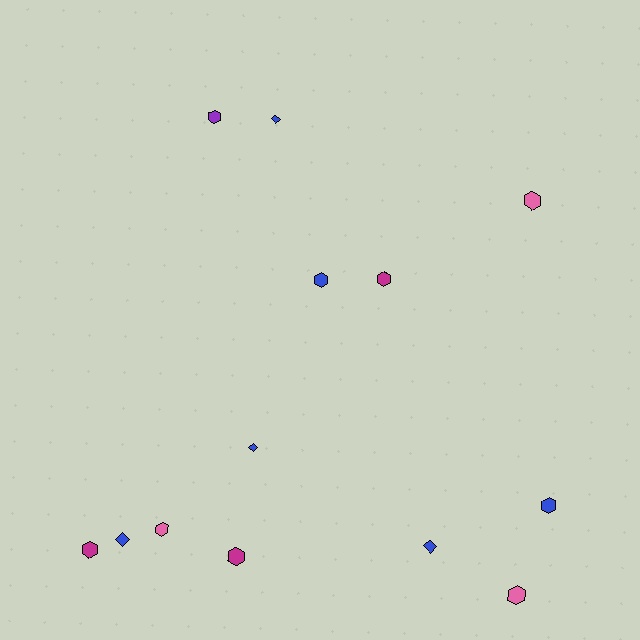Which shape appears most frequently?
Hexagon, with 9 objects.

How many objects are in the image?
There are 13 objects.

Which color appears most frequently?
Blue, with 6 objects.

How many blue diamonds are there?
There are 4 blue diamonds.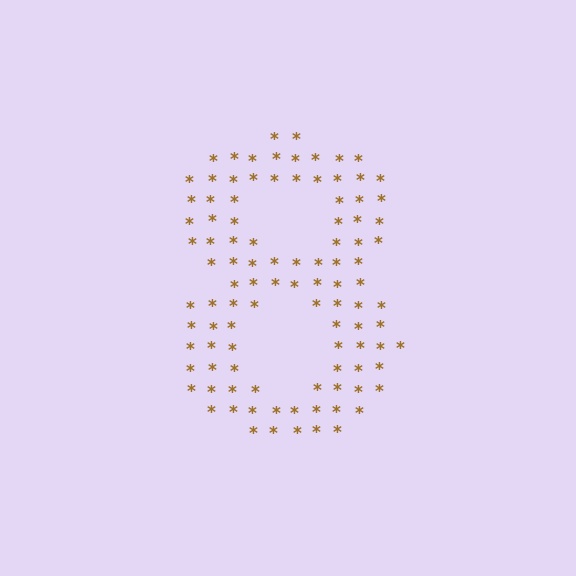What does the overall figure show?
The overall figure shows the digit 8.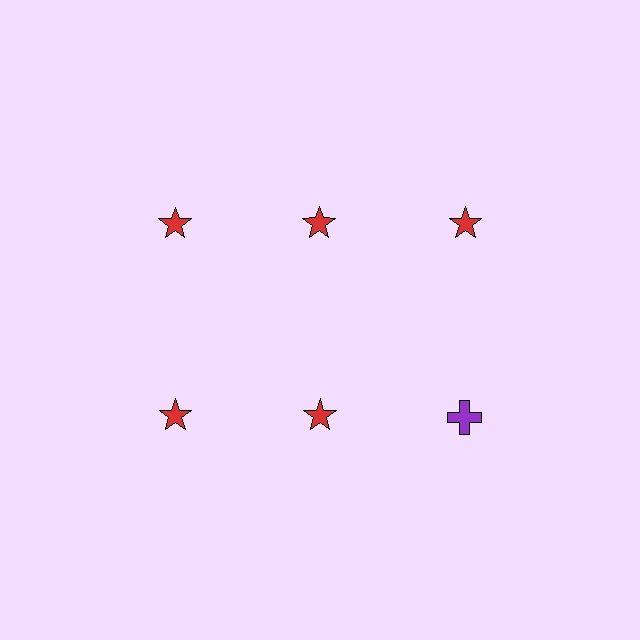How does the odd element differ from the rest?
It differs in both color (purple instead of red) and shape (cross instead of star).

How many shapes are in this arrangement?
There are 6 shapes arranged in a grid pattern.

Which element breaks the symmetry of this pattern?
The purple cross in the second row, center column breaks the symmetry. All other shapes are red stars.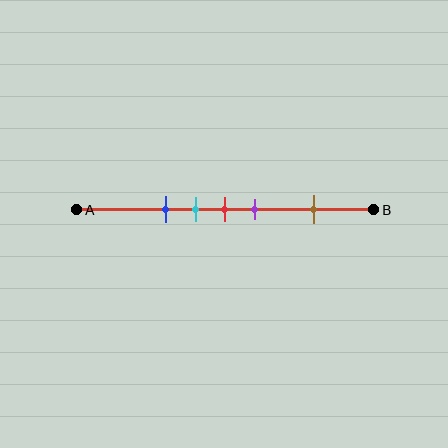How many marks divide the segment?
There are 5 marks dividing the segment.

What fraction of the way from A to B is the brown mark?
The brown mark is approximately 80% (0.8) of the way from A to B.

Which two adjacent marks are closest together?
The cyan and red marks are the closest adjacent pair.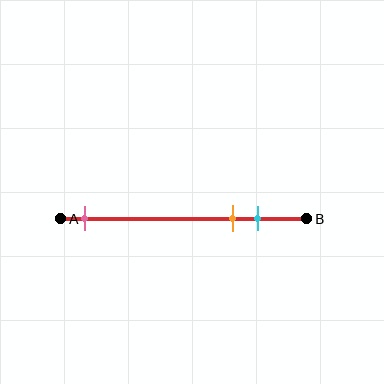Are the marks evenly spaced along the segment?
No, the marks are not evenly spaced.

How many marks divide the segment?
There are 3 marks dividing the segment.